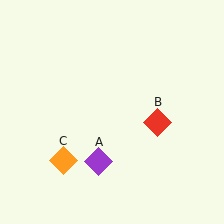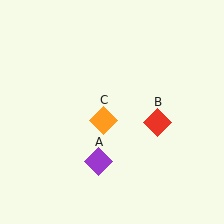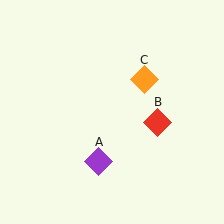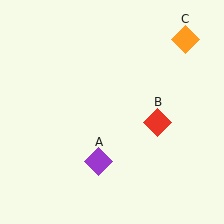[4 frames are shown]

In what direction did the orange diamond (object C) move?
The orange diamond (object C) moved up and to the right.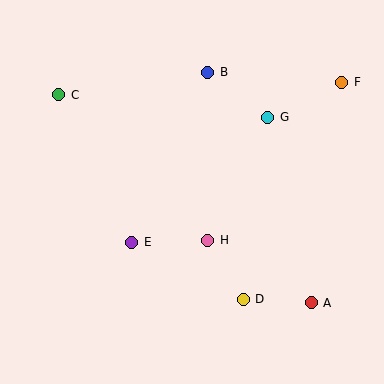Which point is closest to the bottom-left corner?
Point E is closest to the bottom-left corner.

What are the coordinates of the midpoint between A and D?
The midpoint between A and D is at (277, 301).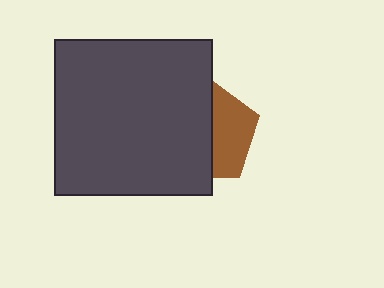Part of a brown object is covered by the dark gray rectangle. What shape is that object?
It is a pentagon.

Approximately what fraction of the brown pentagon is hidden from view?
Roughly 59% of the brown pentagon is hidden behind the dark gray rectangle.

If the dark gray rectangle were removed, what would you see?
You would see the complete brown pentagon.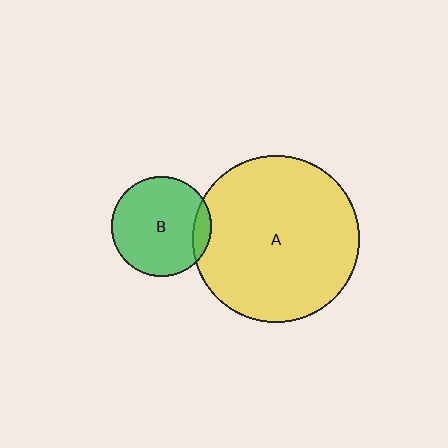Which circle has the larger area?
Circle A (yellow).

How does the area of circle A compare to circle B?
Approximately 2.8 times.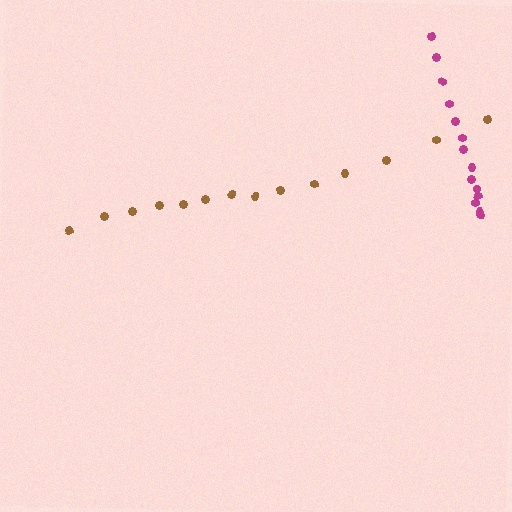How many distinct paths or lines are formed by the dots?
There are 2 distinct paths.